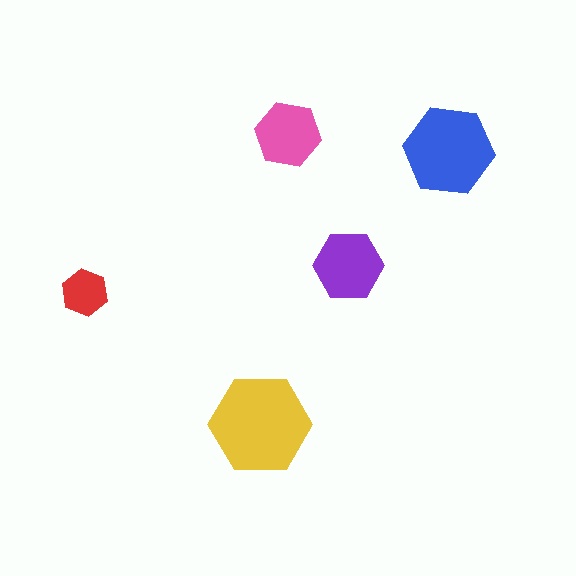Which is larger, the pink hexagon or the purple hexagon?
The purple one.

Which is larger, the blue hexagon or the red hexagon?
The blue one.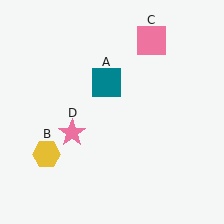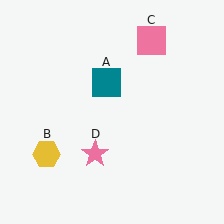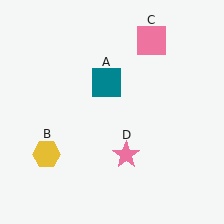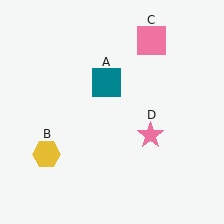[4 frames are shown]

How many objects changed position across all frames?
1 object changed position: pink star (object D).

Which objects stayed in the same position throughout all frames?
Teal square (object A) and yellow hexagon (object B) and pink square (object C) remained stationary.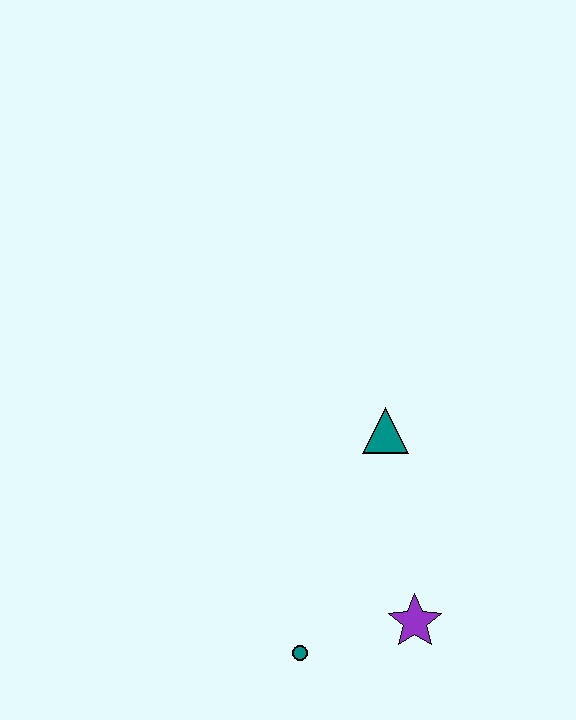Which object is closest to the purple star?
The teal circle is closest to the purple star.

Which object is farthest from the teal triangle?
The teal circle is farthest from the teal triangle.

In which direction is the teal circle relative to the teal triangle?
The teal circle is below the teal triangle.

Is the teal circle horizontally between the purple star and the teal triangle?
No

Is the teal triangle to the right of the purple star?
No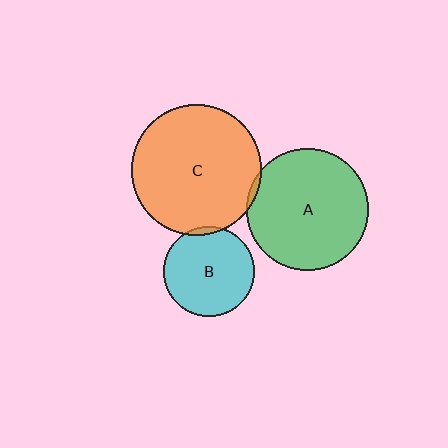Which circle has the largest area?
Circle C (orange).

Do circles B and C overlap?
Yes.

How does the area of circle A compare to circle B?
Approximately 1.8 times.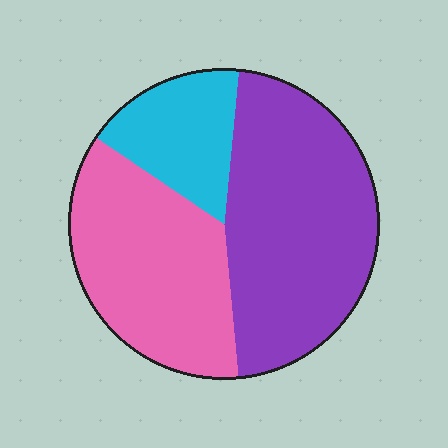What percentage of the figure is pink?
Pink covers 36% of the figure.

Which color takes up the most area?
Purple, at roughly 45%.